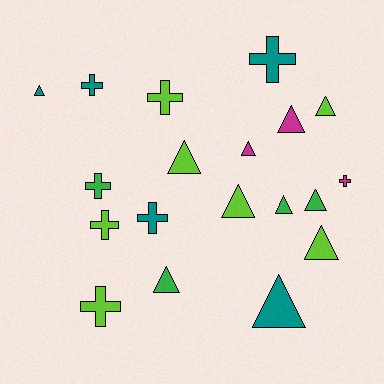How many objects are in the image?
There are 19 objects.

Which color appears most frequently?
Lime, with 7 objects.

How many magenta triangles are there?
There are 2 magenta triangles.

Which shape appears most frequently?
Triangle, with 11 objects.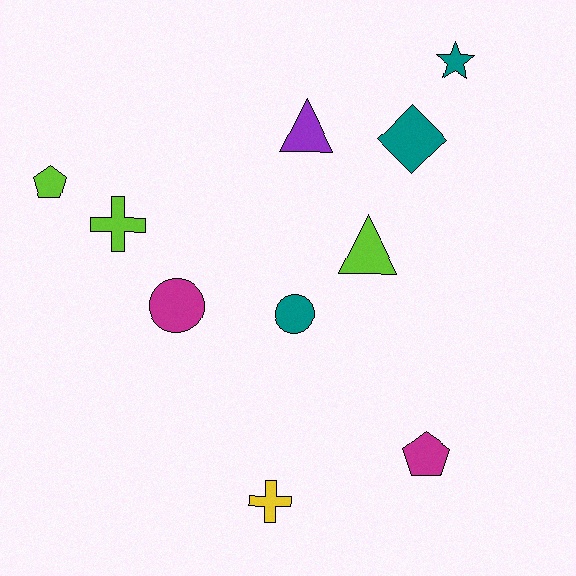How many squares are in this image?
There are no squares.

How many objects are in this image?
There are 10 objects.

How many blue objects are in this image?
There are no blue objects.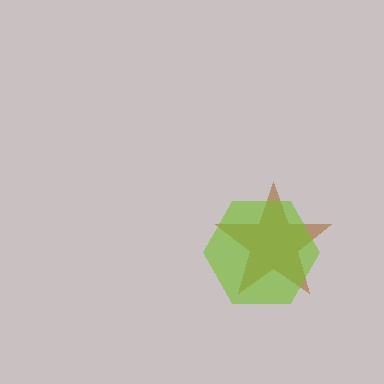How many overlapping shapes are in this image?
There are 2 overlapping shapes in the image.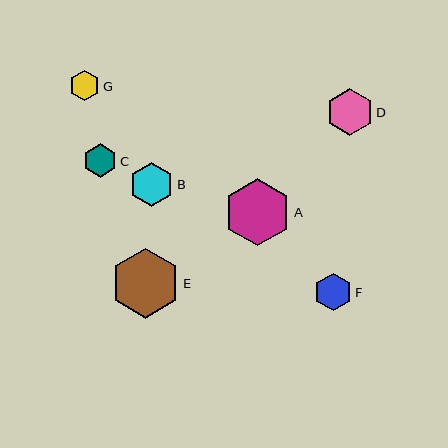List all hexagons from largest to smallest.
From largest to smallest: E, A, D, B, F, C, G.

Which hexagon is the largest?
Hexagon E is the largest with a size of approximately 70 pixels.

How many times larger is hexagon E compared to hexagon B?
Hexagon E is approximately 1.6 times the size of hexagon B.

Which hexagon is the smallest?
Hexagon G is the smallest with a size of approximately 31 pixels.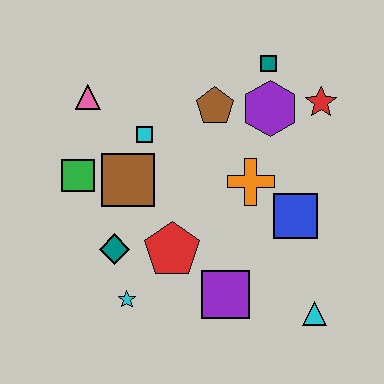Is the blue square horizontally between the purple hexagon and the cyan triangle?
Yes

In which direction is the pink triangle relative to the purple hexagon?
The pink triangle is to the left of the purple hexagon.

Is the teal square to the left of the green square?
No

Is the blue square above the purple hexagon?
No